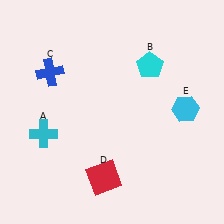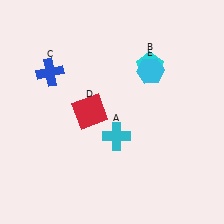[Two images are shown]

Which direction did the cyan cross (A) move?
The cyan cross (A) moved right.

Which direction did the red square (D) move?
The red square (D) moved up.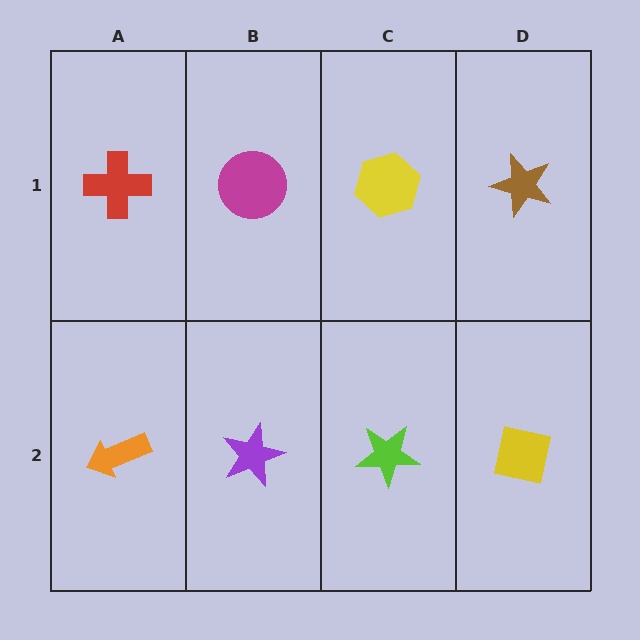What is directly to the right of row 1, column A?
A magenta circle.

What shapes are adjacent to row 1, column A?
An orange arrow (row 2, column A), a magenta circle (row 1, column B).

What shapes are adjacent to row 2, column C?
A yellow hexagon (row 1, column C), a purple star (row 2, column B), a yellow square (row 2, column D).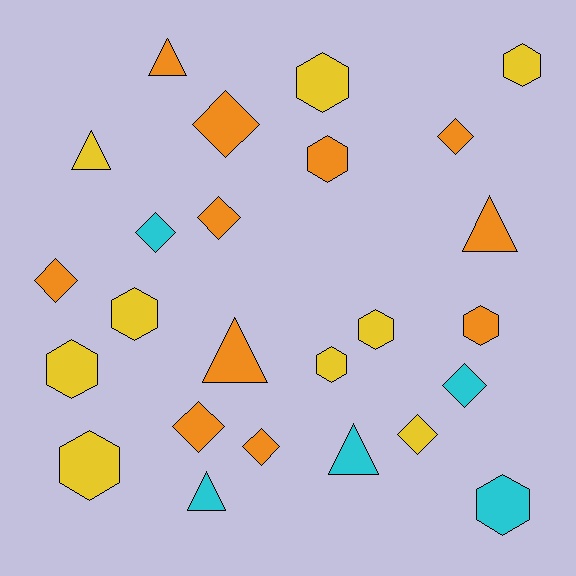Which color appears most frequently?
Orange, with 11 objects.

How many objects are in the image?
There are 25 objects.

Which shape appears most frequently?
Hexagon, with 10 objects.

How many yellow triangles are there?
There is 1 yellow triangle.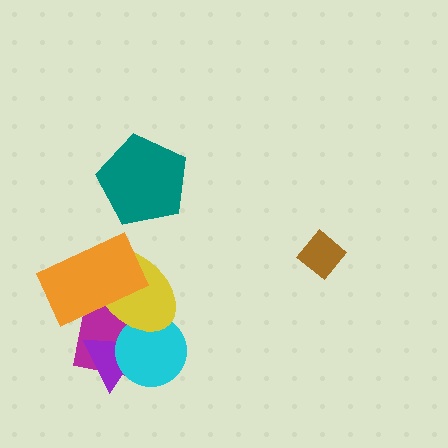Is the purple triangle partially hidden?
Yes, it is partially covered by another shape.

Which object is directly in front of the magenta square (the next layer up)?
The purple triangle is directly in front of the magenta square.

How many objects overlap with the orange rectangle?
2 objects overlap with the orange rectangle.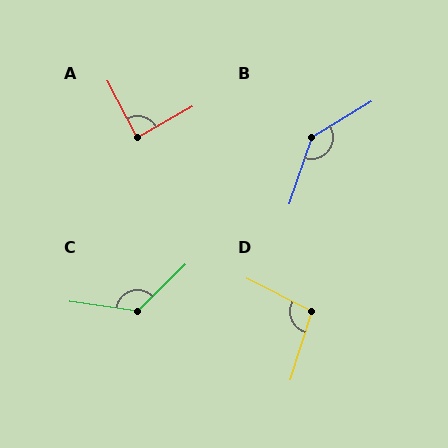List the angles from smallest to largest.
A (88°), D (100°), C (127°), B (140°).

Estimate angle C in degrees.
Approximately 127 degrees.